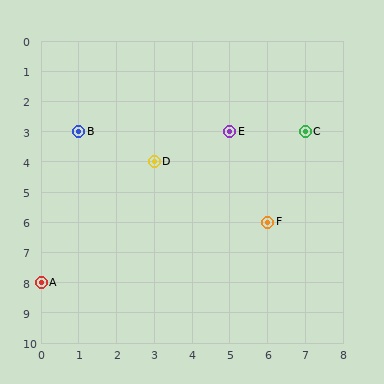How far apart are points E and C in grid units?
Points E and C are 2 columns apart.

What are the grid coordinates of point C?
Point C is at grid coordinates (7, 3).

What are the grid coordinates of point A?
Point A is at grid coordinates (0, 8).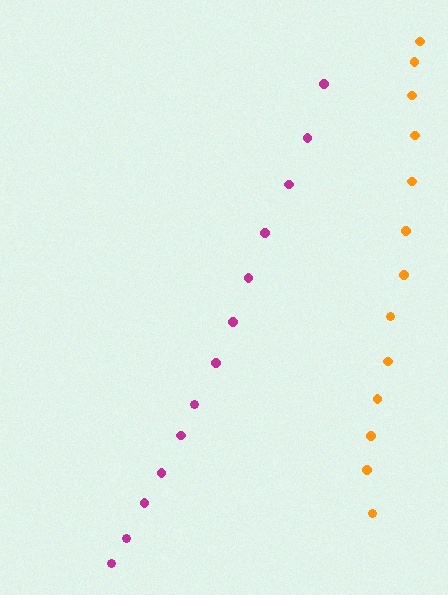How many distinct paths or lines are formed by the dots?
There are 2 distinct paths.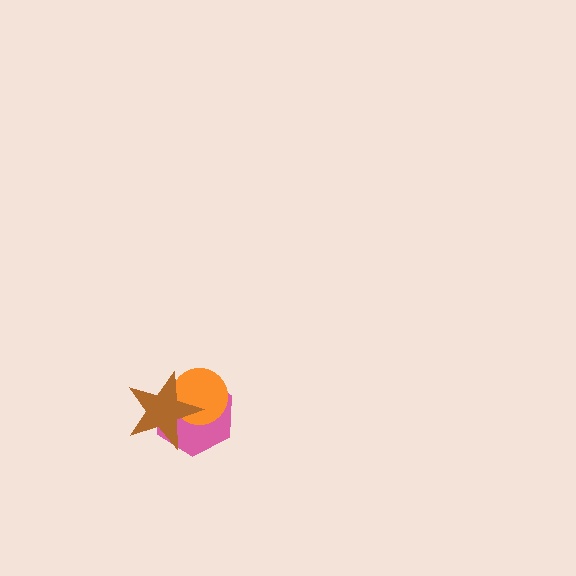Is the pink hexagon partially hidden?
Yes, it is partially covered by another shape.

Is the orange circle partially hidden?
Yes, it is partially covered by another shape.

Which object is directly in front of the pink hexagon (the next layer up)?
The orange circle is directly in front of the pink hexagon.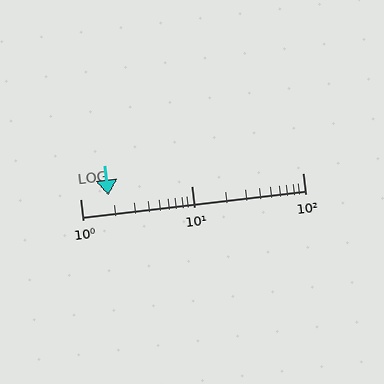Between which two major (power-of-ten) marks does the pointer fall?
The pointer is between 1 and 10.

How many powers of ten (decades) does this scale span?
The scale spans 2 decades, from 1 to 100.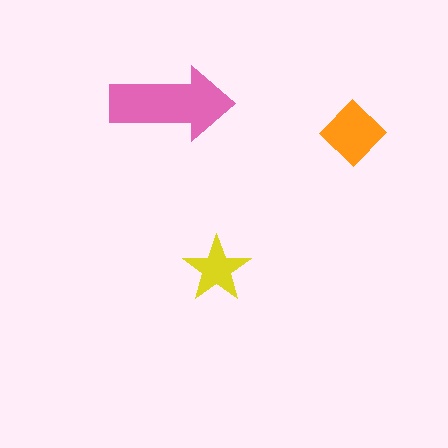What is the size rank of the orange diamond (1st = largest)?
2nd.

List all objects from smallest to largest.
The yellow star, the orange diamond, the pink arrow.